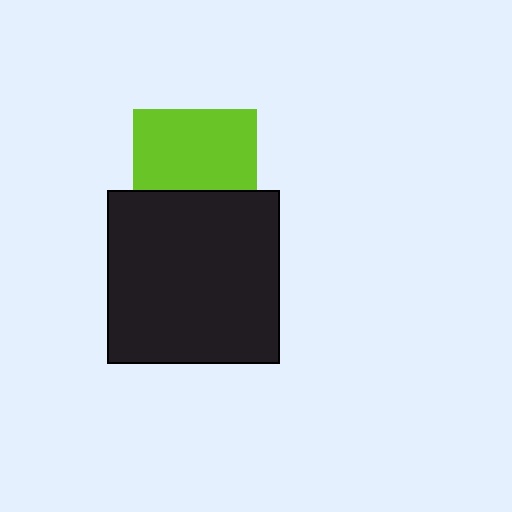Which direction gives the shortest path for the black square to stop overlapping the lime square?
Moving down gives the shortest separation.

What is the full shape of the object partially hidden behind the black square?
The partially hidden object is a lime square.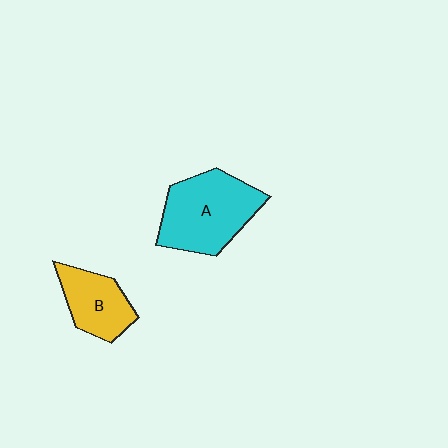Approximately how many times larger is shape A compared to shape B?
Approximately 1.6 times.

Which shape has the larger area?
Shape A (cyan).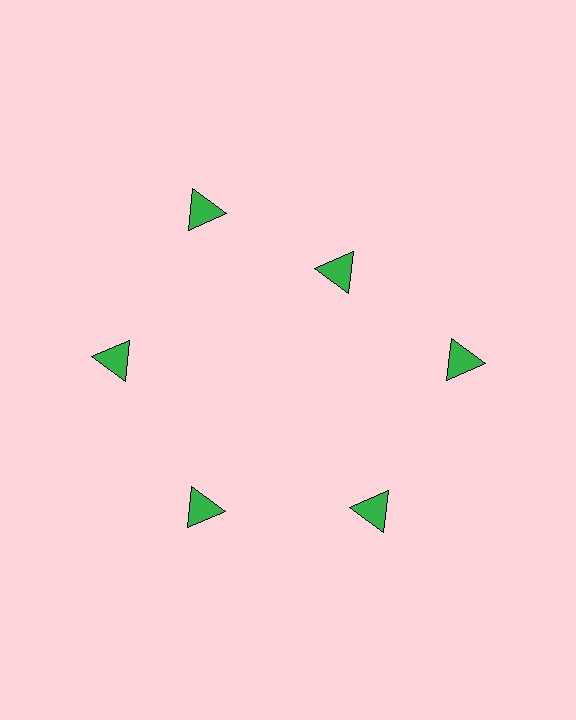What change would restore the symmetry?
The symmetry would be restored by moving it outward, back onto the ring so that all 6 triangles sit at equal angles and equal distance from the center.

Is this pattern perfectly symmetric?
No. The 6 green triangles are arranged in a ring, but one element near the 1 o'clock position is pulled inward toward the center, breaking the 6-fold rotational symmetry.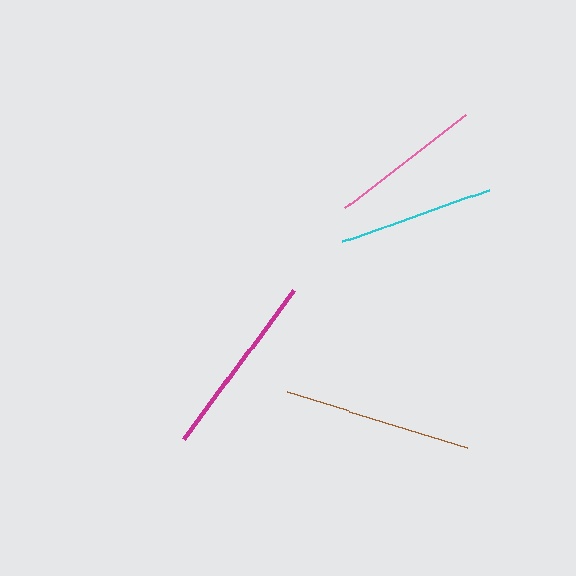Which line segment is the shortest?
The pink line is the shortest at approximately 153 pixels.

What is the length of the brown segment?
The brown segment is approximately 188 pixels long.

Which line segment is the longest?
The brown line is the longest at approximately 188 pixels.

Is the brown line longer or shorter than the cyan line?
The brown line is longer than the cyan line.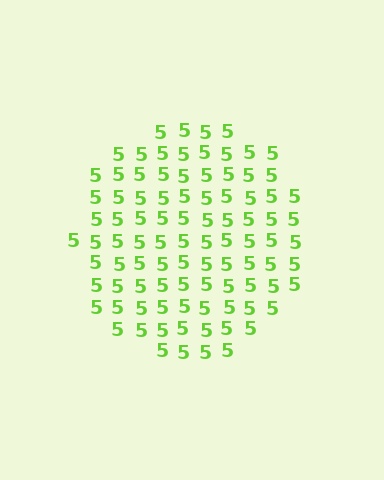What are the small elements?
The small elements are digit 5's.